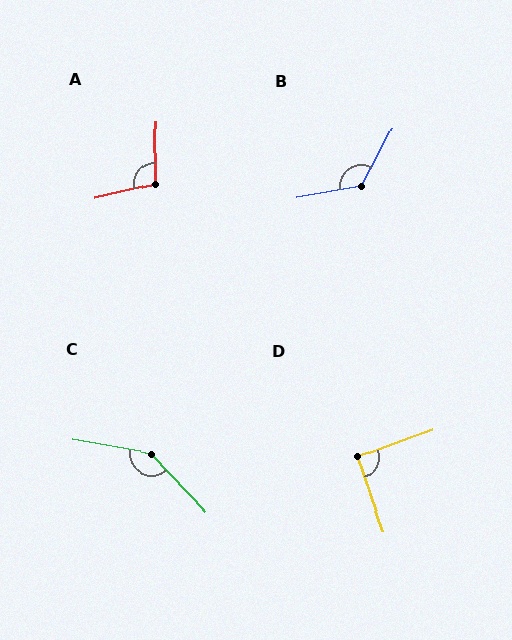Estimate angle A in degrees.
Approximately 103 degrees.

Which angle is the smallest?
D, at approximately 91 degrees.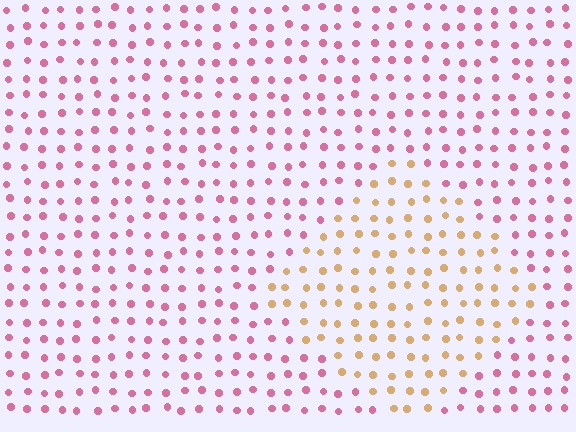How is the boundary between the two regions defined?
The boundary is defined purely by a slight shift in hue (about 60 degrees). Spacing, size, and orientation are identical on both sides.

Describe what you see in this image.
The image is filled with small pink elements in a uniform arrangement. A diamond-shaped region is visible where the elements are tinted to a slightly different hue, forming a subtle color boundary.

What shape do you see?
I see a diamond.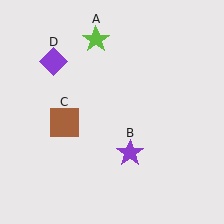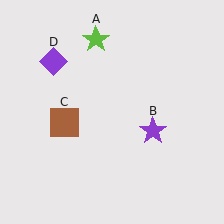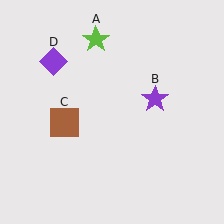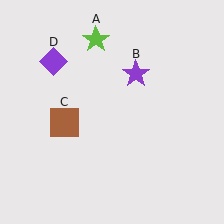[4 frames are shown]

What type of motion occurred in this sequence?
The purple star (object B) rotated counterclockwise around the center of the scene.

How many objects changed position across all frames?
1 object changed position: purple star (object B).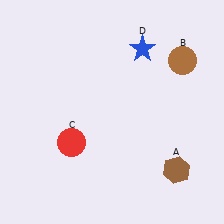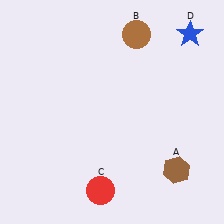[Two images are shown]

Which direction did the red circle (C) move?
The red circle (C) moved down.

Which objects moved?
The objects that moved are: the brown circle (B), the red circle (C), the blue star (D).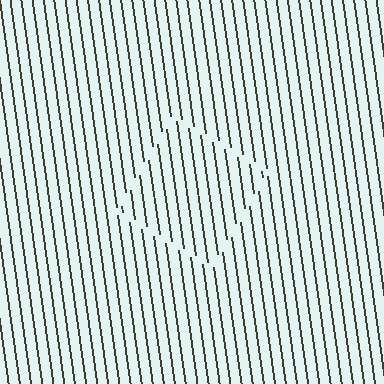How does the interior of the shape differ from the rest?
The interior of the shape contains the same grating, shifted by half a period — the contour is defined by the phase discontinuity where line-ends from the inner and outer gratings abut.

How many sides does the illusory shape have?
4 sides — the line-ends trace a square.